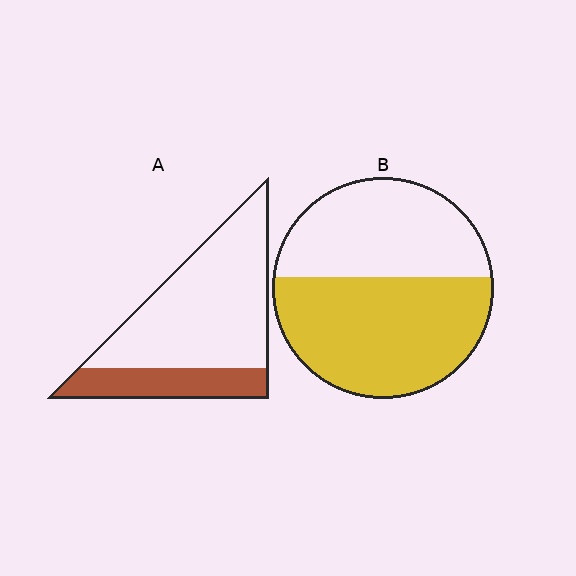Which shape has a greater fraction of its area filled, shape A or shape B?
Shape B.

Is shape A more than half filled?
No.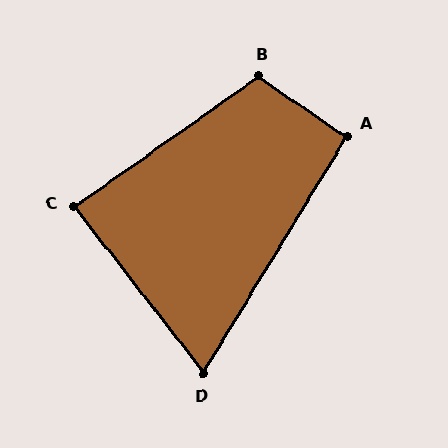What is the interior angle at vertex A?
Approximately 93 degrees (approximately right).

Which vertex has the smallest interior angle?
D, at approximately 69 degrees.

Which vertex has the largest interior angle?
B, at approximately 111 degrees.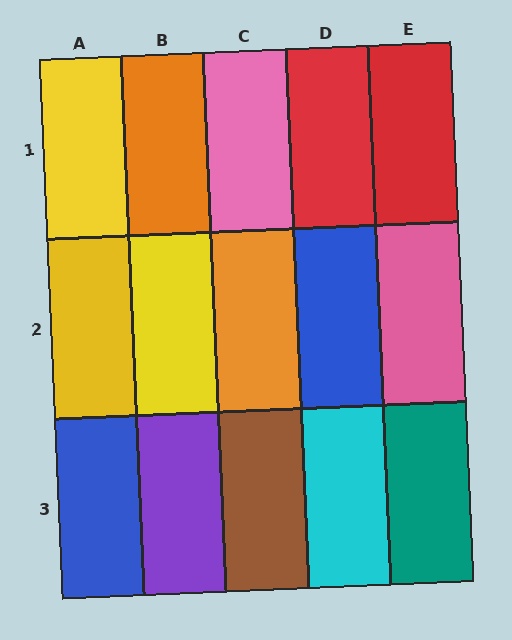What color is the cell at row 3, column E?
Teal.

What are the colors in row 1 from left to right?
Yellow, orange, pink, red, red.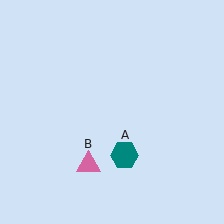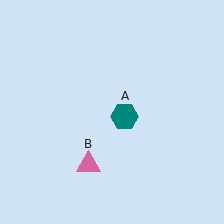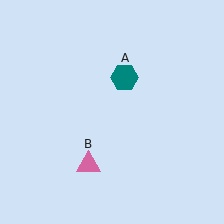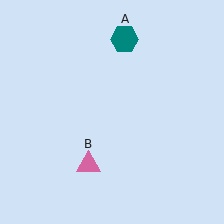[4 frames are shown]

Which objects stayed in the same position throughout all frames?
Pink triangle (object B) remained stationary.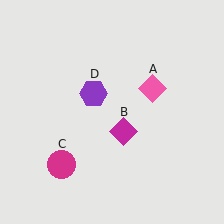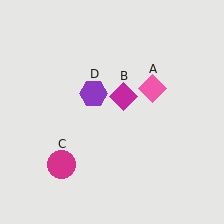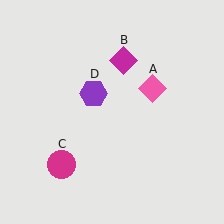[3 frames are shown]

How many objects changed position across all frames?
1 object changed position: magenta diamond (object B).